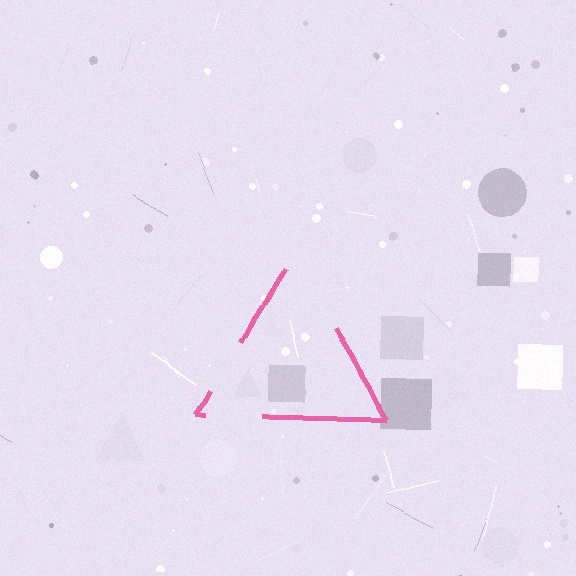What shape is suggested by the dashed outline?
The dashed outline suggests a triangle.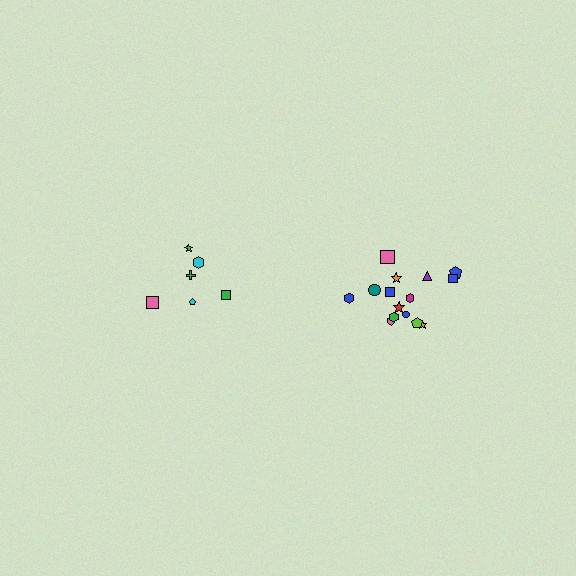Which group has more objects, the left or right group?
The right group.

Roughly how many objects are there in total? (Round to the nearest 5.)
Roughly 20 objects in total.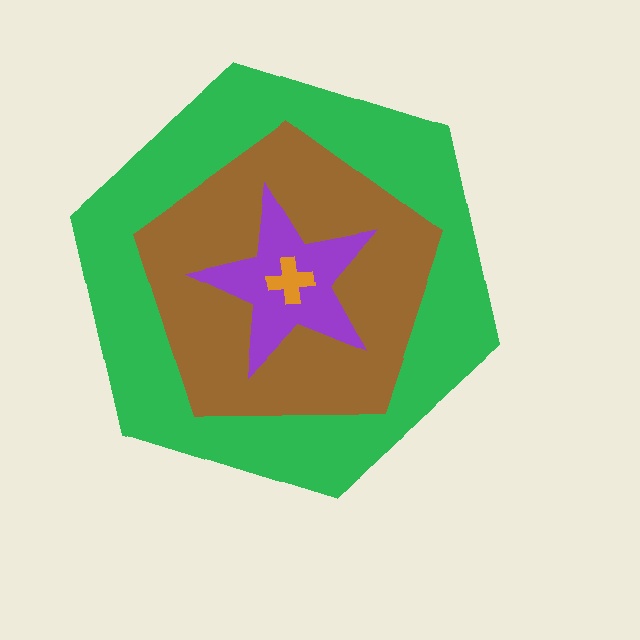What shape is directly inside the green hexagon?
The brown pentagon.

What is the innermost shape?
The orange cross.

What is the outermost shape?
The green hexagon.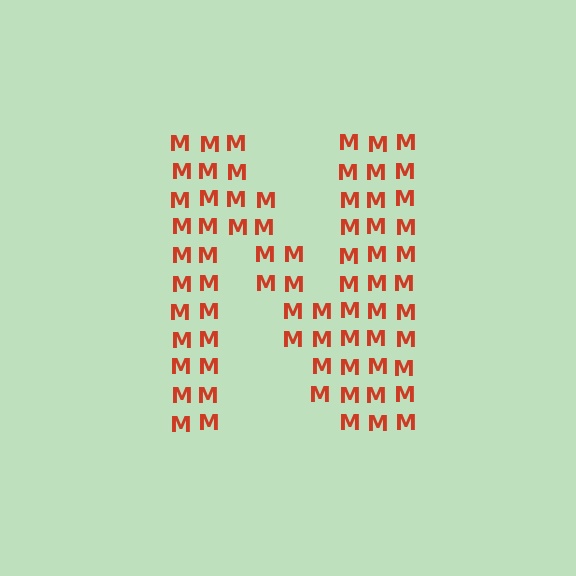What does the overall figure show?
The overall figure shows the letter N.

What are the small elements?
The small elements are letter M's.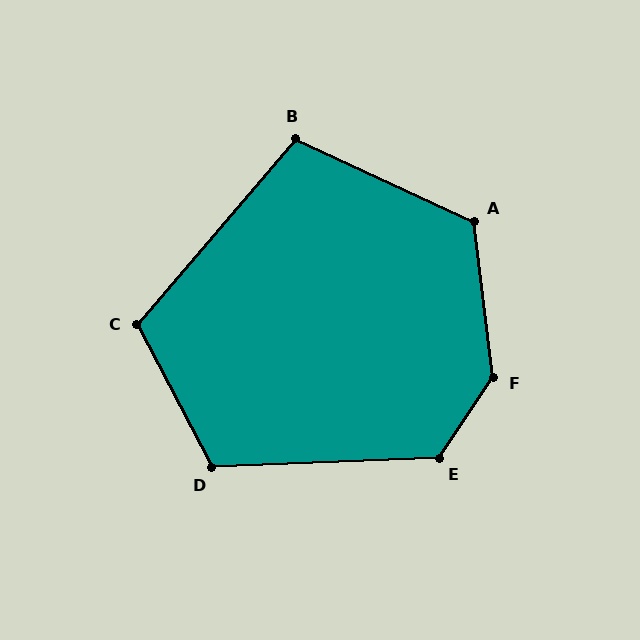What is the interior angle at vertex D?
Approximately 115 degrees (obtuse).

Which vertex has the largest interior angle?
F, at approximately 139 degrees.